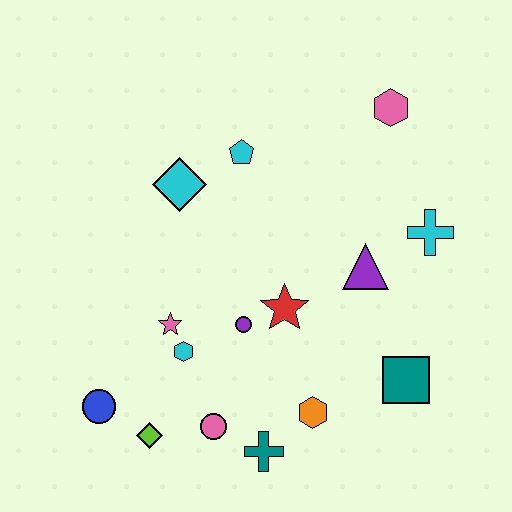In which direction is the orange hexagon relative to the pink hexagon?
The orange hexagon is below the pink hexagon.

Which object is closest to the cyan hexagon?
The pink star is closest to the cyan hexagon.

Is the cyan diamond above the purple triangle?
Yes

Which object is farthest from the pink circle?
The pink hexagon is farthest from the pink circle.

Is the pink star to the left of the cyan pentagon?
Yes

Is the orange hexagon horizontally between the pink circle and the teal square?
Yes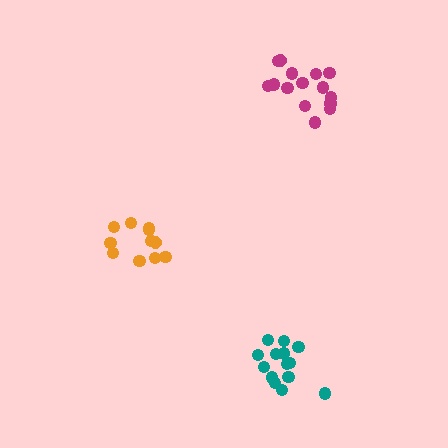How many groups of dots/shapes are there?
There are 3 groups.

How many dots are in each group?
Group 1: 11 dots, Group 2: 15 dots, Group 3: 14 dots (40 total).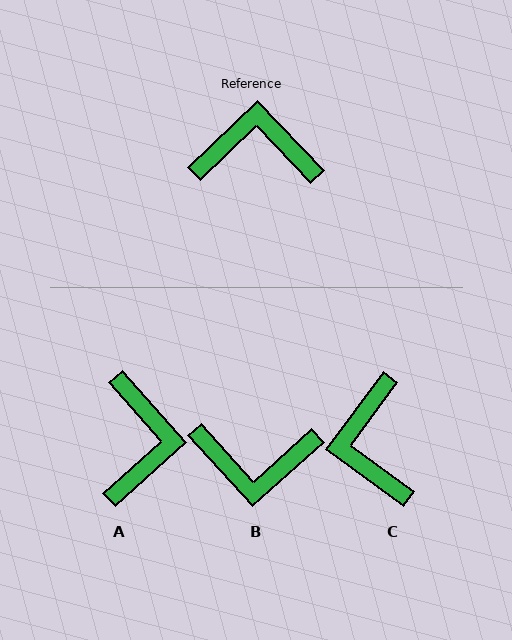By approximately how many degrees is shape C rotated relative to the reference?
Approximately 100 degrees counter-clockwise.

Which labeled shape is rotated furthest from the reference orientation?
B, about 179 degrees away.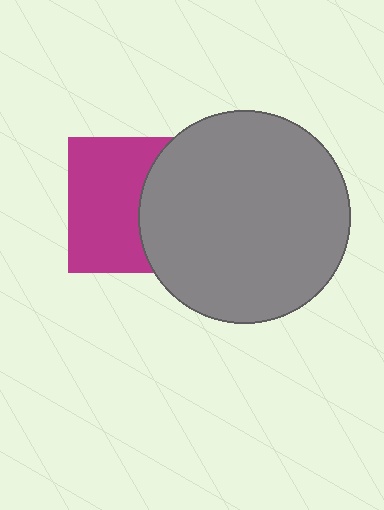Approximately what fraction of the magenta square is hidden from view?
Roughly 42% of the magenta square is hidden behind the gray circle.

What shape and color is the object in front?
The object in front is a gray circle.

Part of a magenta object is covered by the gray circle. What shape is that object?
It is a square.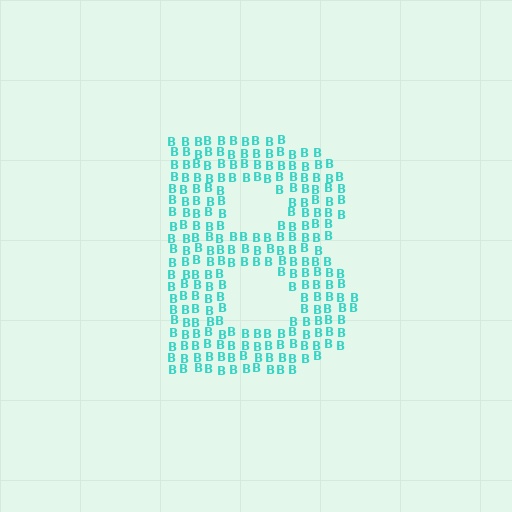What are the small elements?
The small elements are letter B's.